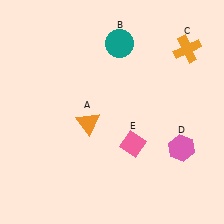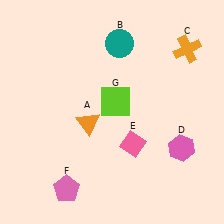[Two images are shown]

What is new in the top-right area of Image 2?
A lime square (G) was added in the top-right area of Image 2.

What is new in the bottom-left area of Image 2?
A pink pentagon (F) was added in the bottom-left area of Image 2.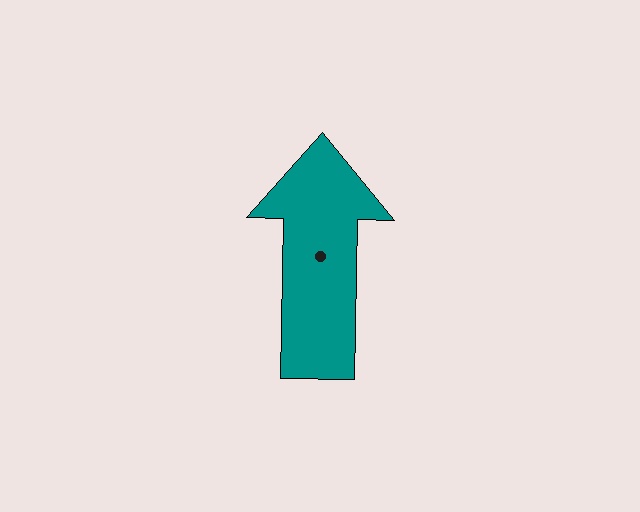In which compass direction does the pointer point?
North.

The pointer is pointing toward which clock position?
Roughly 12 o'clock.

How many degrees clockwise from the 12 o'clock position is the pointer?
Approximately 1 degrees.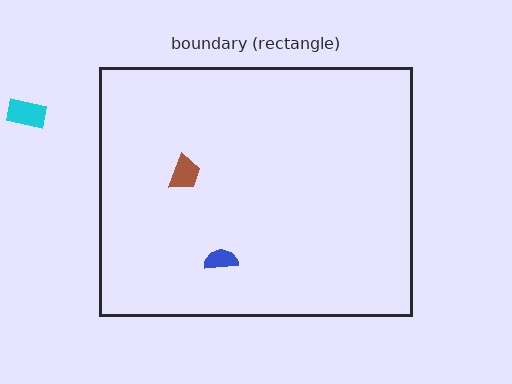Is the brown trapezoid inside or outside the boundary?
Inside.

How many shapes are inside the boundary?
2 inside, 1 outside.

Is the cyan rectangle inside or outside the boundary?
Outside.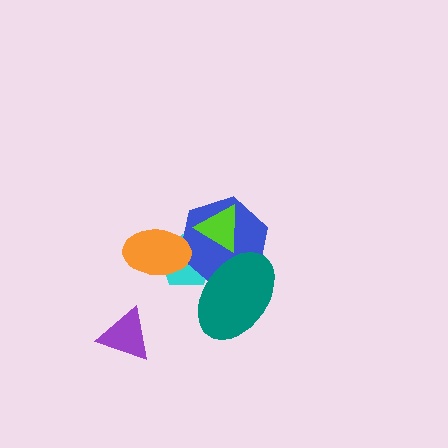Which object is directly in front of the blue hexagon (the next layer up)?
The orange ellipse is directly in front of the blue hexagon.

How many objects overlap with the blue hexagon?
4 objects overlap with the blue hexagon.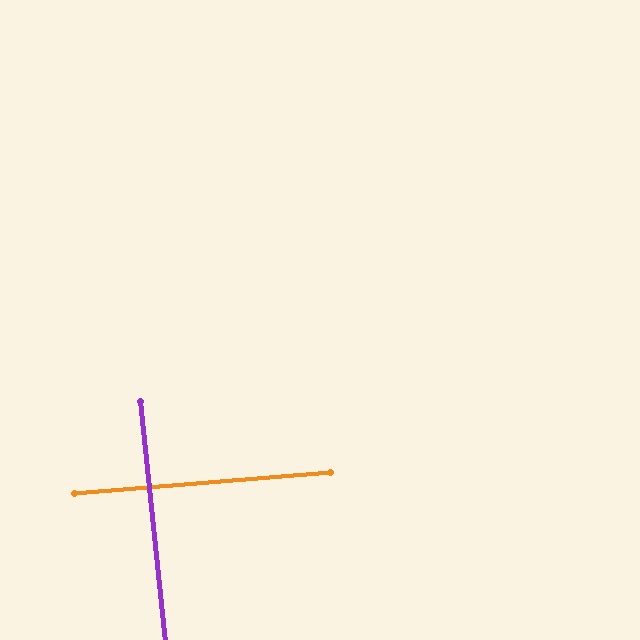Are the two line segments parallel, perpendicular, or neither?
Perpendicular — they meet at approximately 89°.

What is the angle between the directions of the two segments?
Approximately 89 degrees.